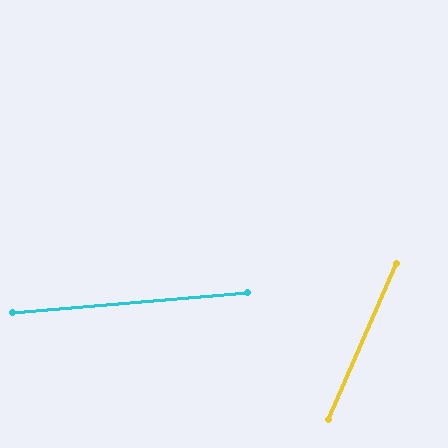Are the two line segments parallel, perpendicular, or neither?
Neither parallel nor perpendicular — they differ by about 62°.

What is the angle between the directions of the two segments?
Approximately 62 degrees.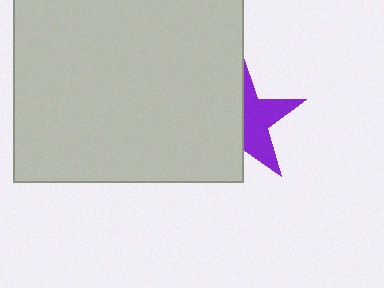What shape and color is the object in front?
The object in front is a light gray rectangle.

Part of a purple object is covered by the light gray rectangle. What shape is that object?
It is a star.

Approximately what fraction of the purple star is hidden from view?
Roughly 54% of the purple star is hidden behind the light gray rectangle.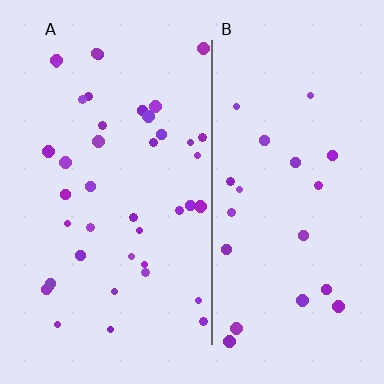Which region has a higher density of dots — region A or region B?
A (the left).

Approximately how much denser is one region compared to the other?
Approximately 1.9× — region A over region B.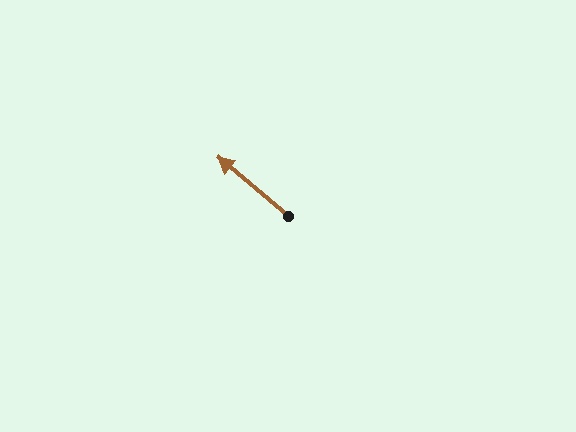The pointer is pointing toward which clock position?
Roughly 10 o'clock.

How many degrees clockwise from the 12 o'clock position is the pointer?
Approximately 310 degrees.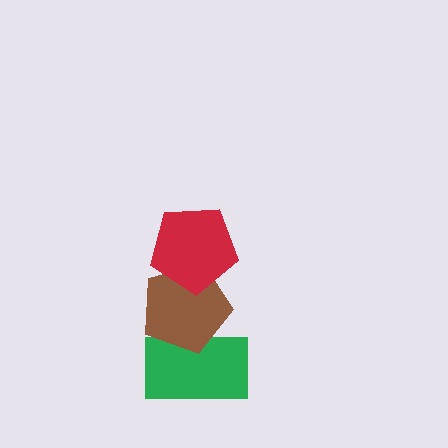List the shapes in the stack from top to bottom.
From top to bottom: the red pentagon, the brown pentagon, the green rectangle.